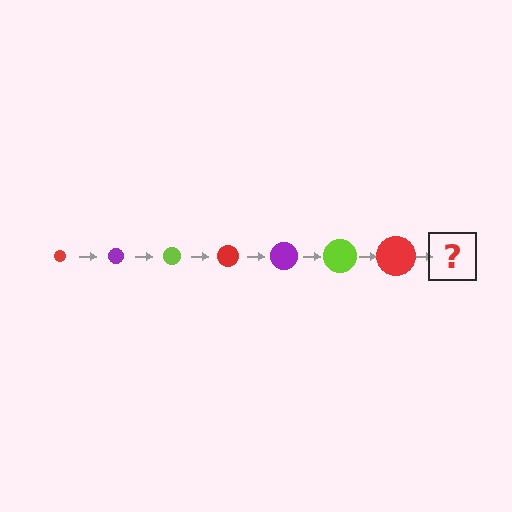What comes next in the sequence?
The next element should be a purple circle, larger than the previous one.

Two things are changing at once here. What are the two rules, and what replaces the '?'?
The two rules are that the circle grows larger each step and the color cycles through red, purple, and lime. The '?' should be a purple circle, larger than the previous one.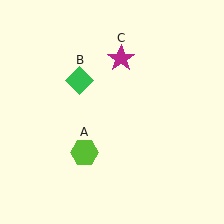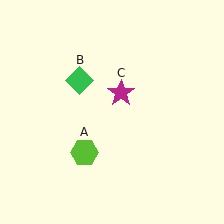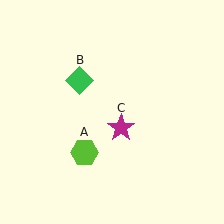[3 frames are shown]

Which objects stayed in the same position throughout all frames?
Lime hexagon (object A) and green diamond (object B) remained stationary.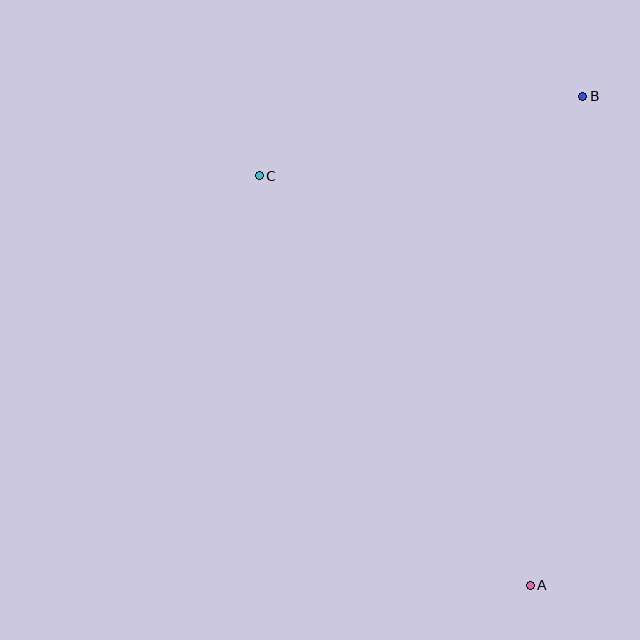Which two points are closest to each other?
Points B and C are closest to each other.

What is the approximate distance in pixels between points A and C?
The distance between A and C is approximately 491 pixels.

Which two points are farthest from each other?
Points A and B are farthest from each other.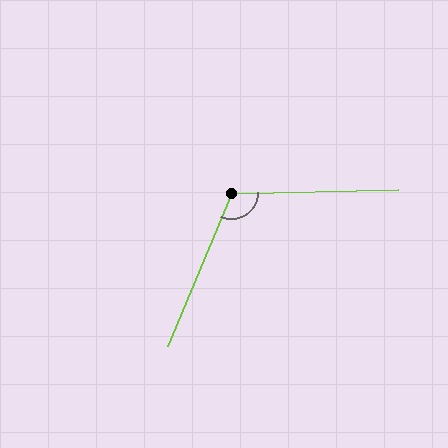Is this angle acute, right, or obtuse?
It is obtuse.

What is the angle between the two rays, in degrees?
Approximately 114 degrees.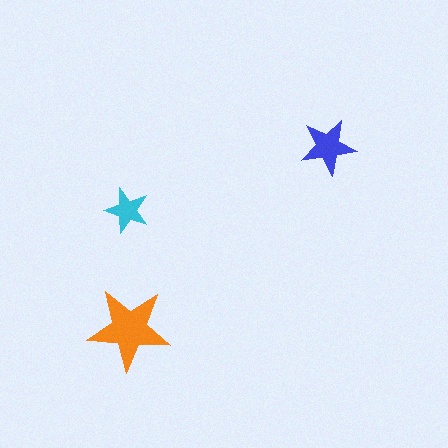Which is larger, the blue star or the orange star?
The orange one.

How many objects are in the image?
There are 3 objects in the image.